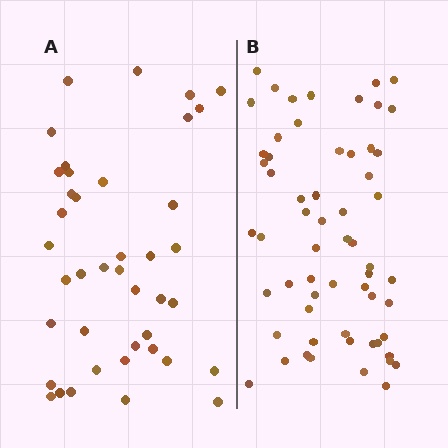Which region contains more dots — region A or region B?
Region B (the right region) has more dots.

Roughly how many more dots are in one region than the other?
Region B has approximately 20 more dots than region A.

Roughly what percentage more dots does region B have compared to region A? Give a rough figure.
About 45% more.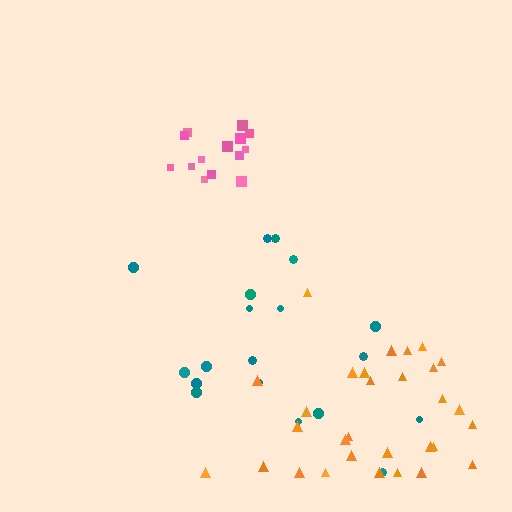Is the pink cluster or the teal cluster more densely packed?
Pink.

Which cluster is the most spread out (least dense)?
Teal.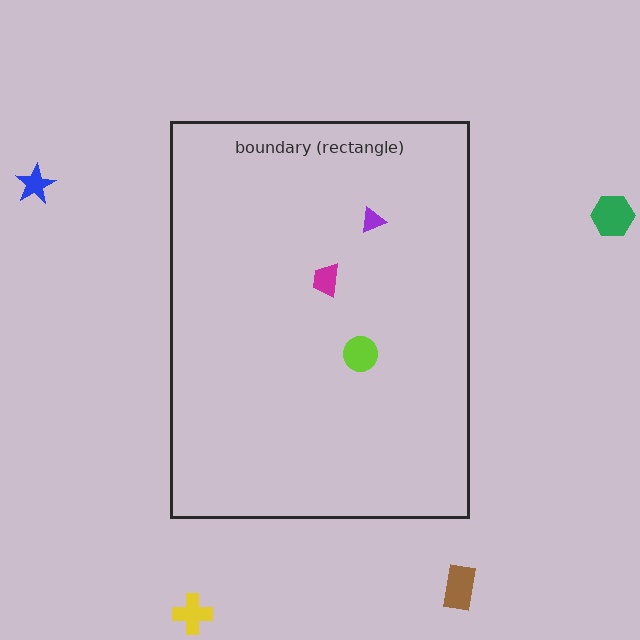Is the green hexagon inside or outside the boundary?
Outside.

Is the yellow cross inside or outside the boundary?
Outside.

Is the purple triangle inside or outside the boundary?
Inside.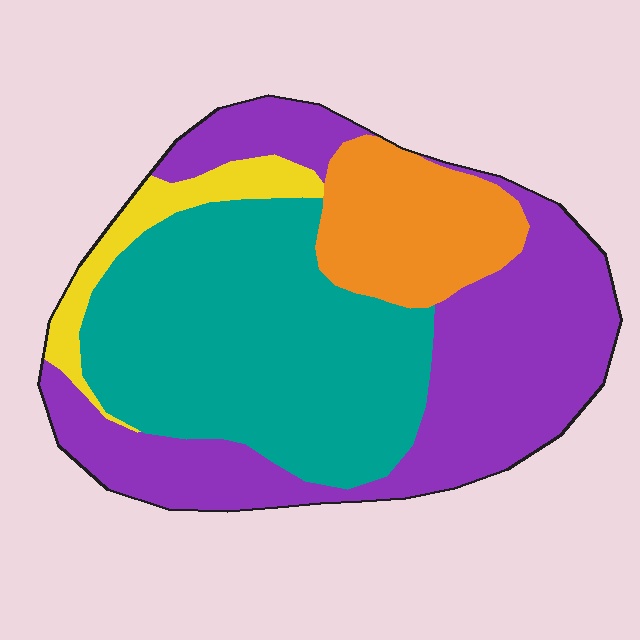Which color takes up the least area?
Yellow, at roughly 5%.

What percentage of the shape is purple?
Purple covers 38% of the shape.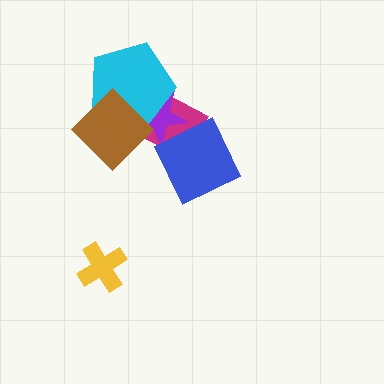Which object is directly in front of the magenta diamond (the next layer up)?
The purple star is directly in front of the magenta diamond.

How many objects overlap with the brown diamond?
3 objects overlap with the brown diamond.